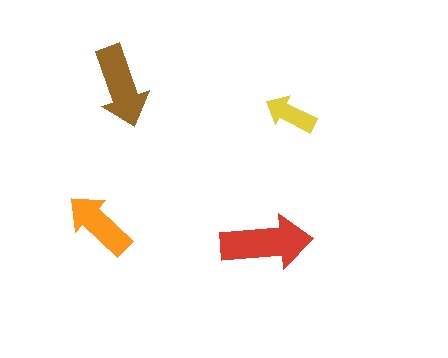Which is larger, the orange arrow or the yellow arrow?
The orange one.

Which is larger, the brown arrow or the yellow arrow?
The brown one.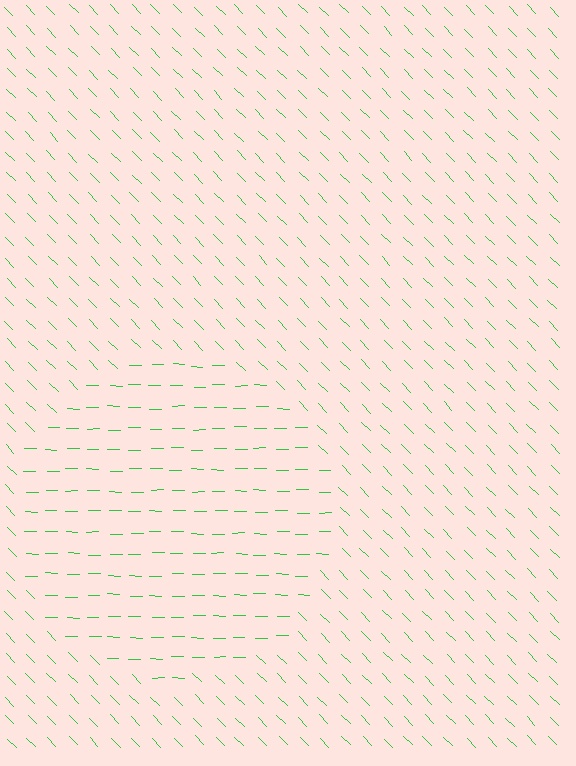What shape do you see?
I see a circle.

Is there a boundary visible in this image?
Yes, there is a texture boundary formed by a change in line orientation.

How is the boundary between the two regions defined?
The boundary is defined purely by a change in line orientation (approximately 45 degrees difference). All lines are the same color and thickness.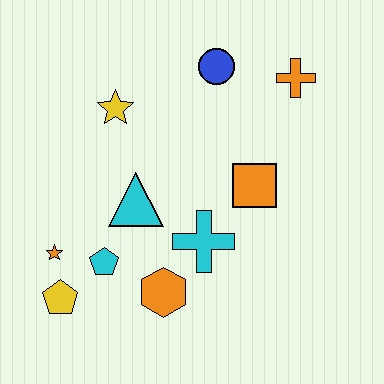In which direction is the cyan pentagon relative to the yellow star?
The cyan pentagon is below the yellow star.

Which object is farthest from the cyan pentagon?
The orange cross is farthest from the cyan pentagon.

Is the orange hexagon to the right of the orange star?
Yes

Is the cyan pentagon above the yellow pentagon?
Yes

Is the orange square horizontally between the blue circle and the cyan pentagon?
No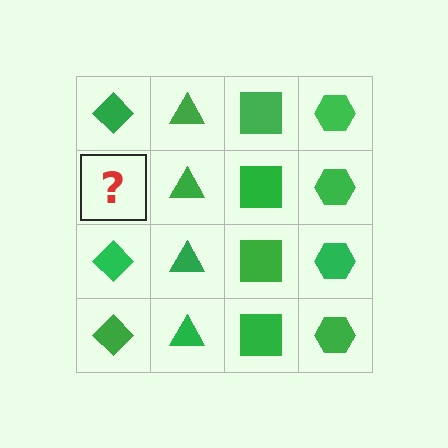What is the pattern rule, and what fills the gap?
The rule is that each column has a consistent shape. The gap should be filled with a green diamond.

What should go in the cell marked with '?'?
The missing cell should contain a green diamond.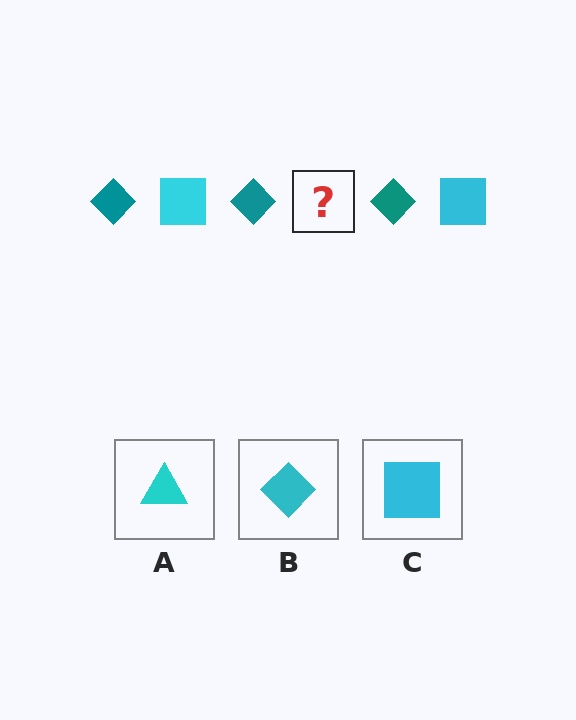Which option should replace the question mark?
Option C.